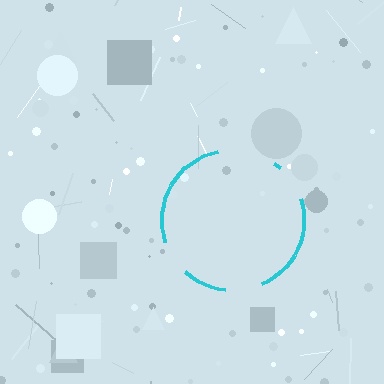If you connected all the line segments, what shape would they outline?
They would outline a circle.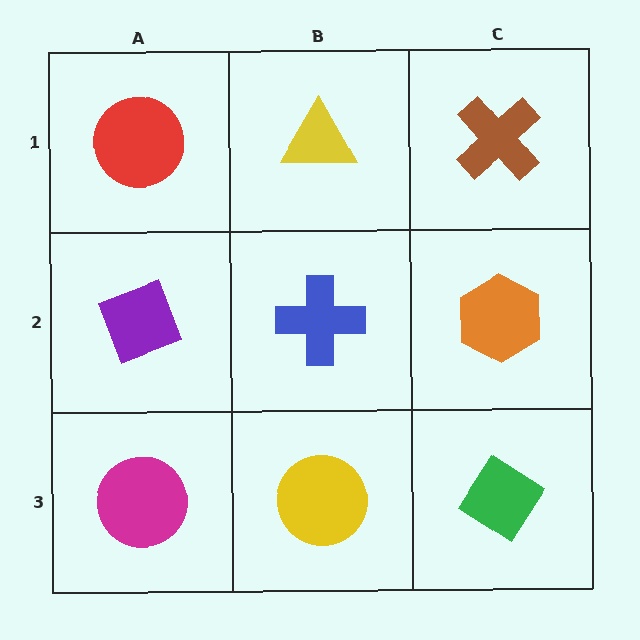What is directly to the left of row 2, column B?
A purple diamond.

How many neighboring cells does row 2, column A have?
3.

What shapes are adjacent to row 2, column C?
A brown cross (row 1, column C), a green diamond (row 3, column C), a blue cross (row 2, column B).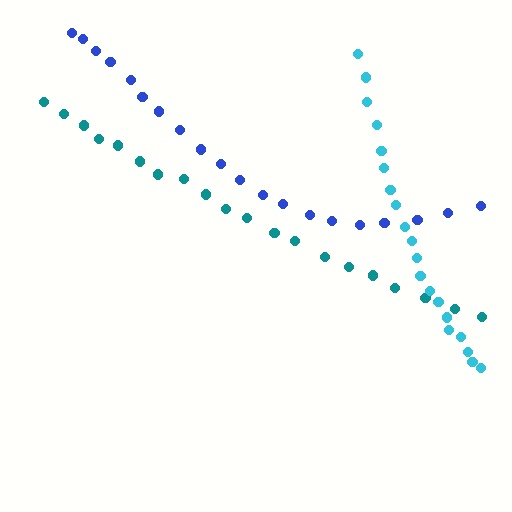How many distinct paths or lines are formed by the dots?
There are 3 distinct paths.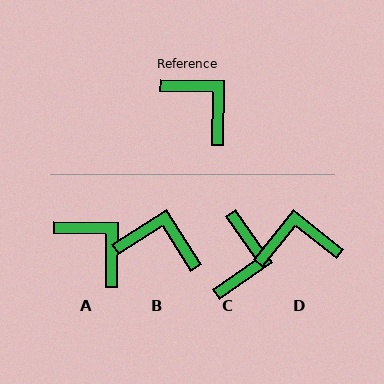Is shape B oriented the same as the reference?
No, it is off by about 33 degrees.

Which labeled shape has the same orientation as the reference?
A.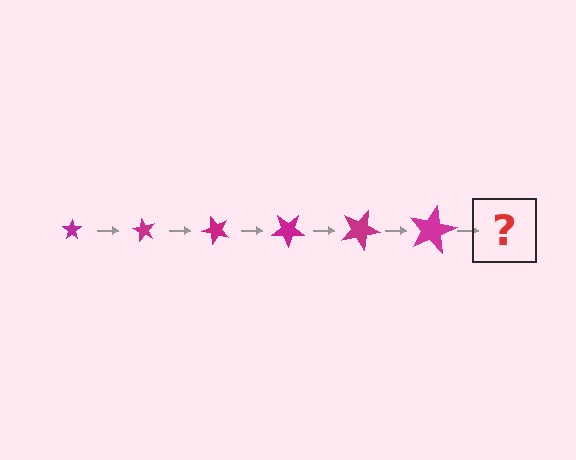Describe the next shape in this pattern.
It should be a star, larger than the previous one and rotated 360 degrees from the start.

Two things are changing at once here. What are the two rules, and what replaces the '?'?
The two rules are that the star grows larger each step and it rotates 60 degrees each step. The '?' should be a star, larger than the previous one and rotated 360 degrees from the start.